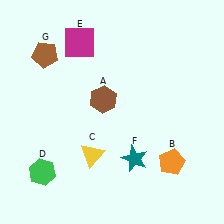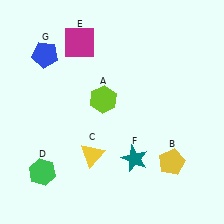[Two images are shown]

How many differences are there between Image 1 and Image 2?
There are 3 differences between the two images.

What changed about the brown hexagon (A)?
In Image 1, A is brown. In Image 2, it changed to lime.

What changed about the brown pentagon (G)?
In Image 1, G is brown. In Image 2, it changed to blue.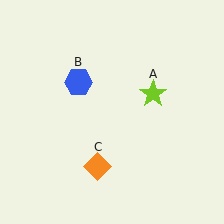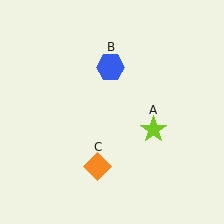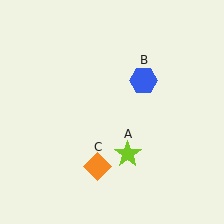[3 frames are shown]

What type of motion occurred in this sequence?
The lime star (object A), blue hexagon (object B) rotated clockwise around the center of the scene.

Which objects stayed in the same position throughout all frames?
Orange diamond (object C) remained stationary.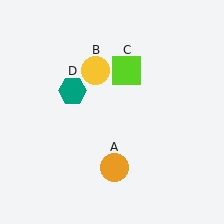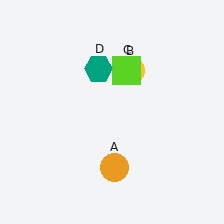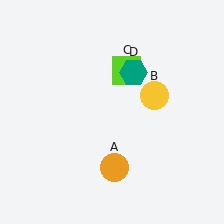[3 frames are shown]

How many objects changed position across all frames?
2 objects changed position: yellow circle (object B), teal hexagon (object D).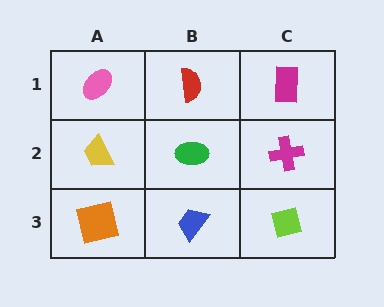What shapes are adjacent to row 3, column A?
A yellow trapezoid (row 2, column A), a blue trapezoid (row 3, column B).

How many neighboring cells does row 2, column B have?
4.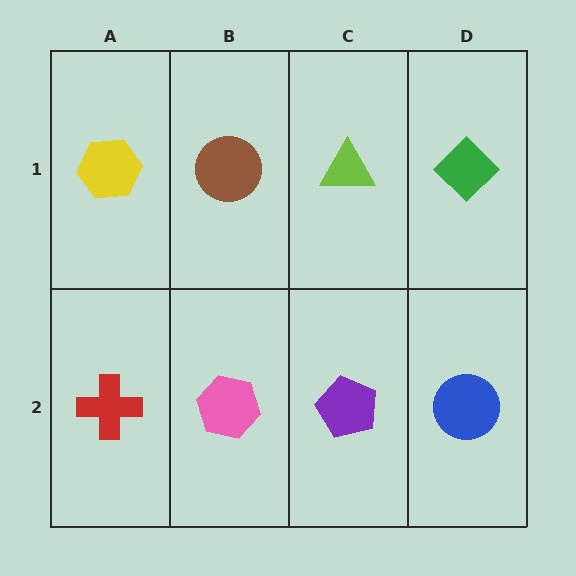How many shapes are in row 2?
4 shapes.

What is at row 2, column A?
A red cross.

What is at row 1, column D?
A green diamond.